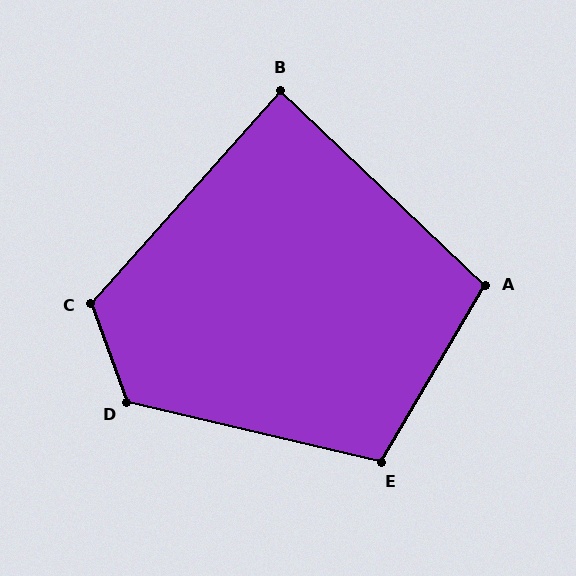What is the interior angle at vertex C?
Approximately 118 degrees (obtuse).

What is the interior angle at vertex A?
Approximately 103 degrees (obtuse).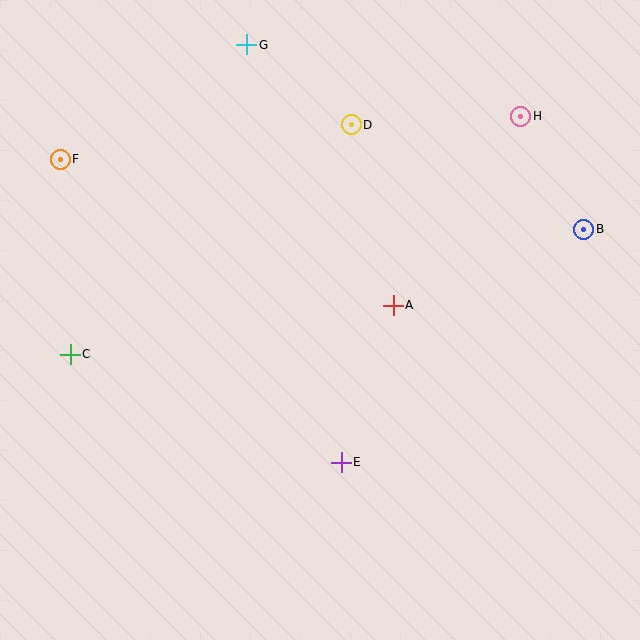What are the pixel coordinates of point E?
Point E is at (341, 462).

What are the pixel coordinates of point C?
Point C is at (70, 354).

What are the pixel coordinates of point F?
Point F is at (60, 159).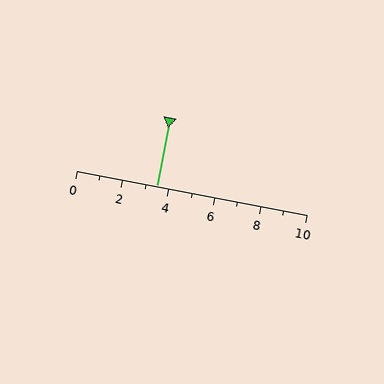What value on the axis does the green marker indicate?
The marker indicates approximately 3.5.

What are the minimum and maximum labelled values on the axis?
The axis runs from 0 to 10.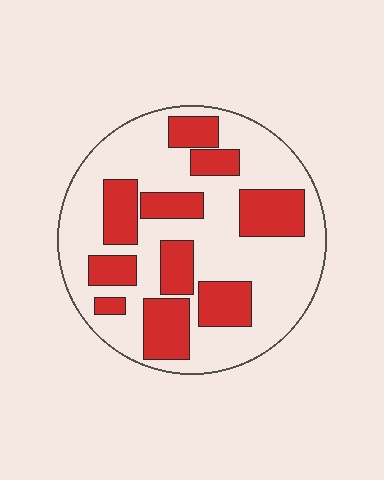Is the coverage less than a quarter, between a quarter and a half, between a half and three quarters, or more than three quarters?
Between a quarter and a half.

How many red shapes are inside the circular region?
10.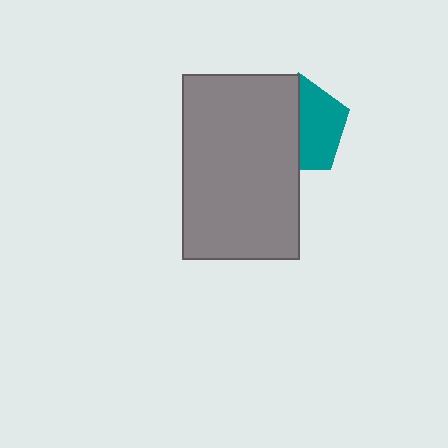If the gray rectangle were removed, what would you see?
You would see the complete teal pentagon.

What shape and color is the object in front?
The object in front is a gray rectangle.